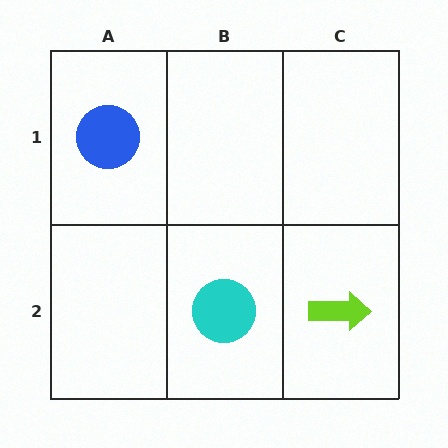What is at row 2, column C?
A lime arrow.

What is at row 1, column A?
A blue circle.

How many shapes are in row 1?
1 shape.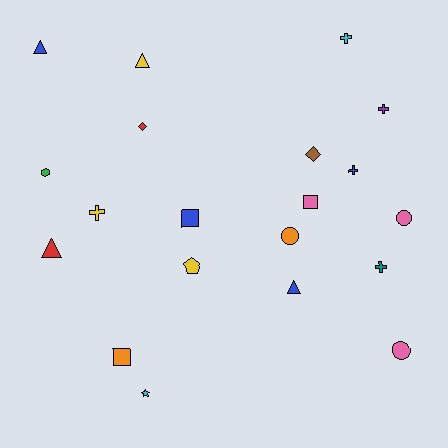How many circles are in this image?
There are 3 circles.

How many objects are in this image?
There are 20 objects.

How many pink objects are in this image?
There are 3 pink objects.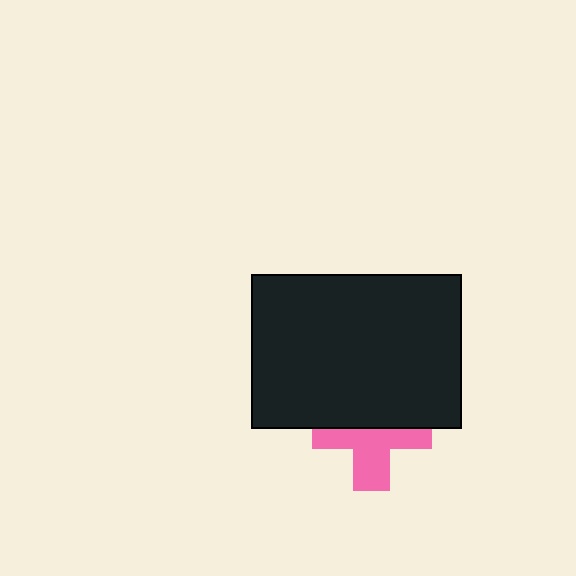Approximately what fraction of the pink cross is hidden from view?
Roughly 48% of the pink cross is hidden behind the black rectangle.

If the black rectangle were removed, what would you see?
You would see the complete pink cross.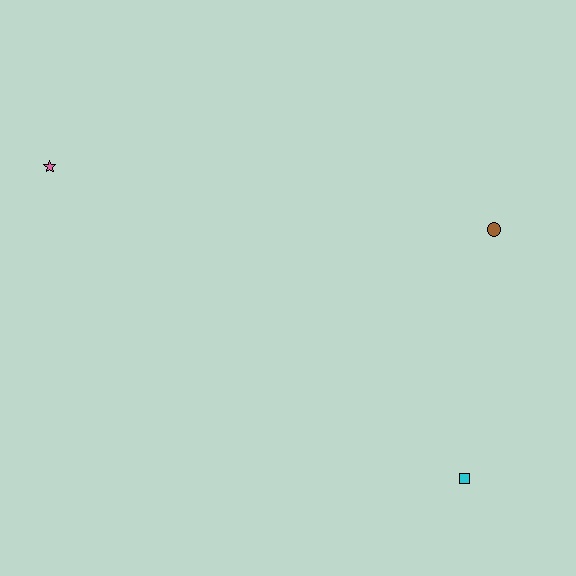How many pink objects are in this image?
There is 1 pink object.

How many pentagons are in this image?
There are no pentagons.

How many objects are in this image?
There are 3 objects.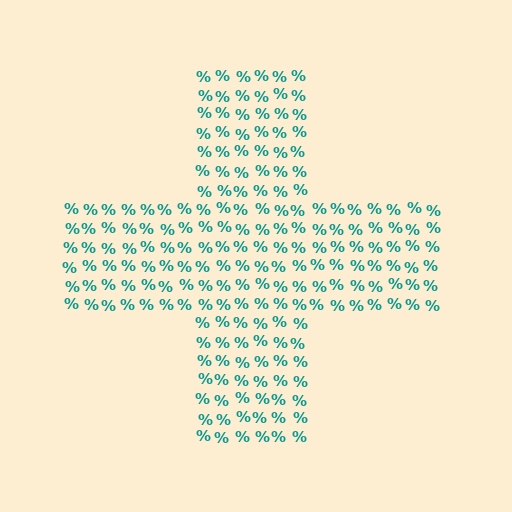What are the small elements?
The small elements are percent signs.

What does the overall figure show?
The overall figure shows a cross.